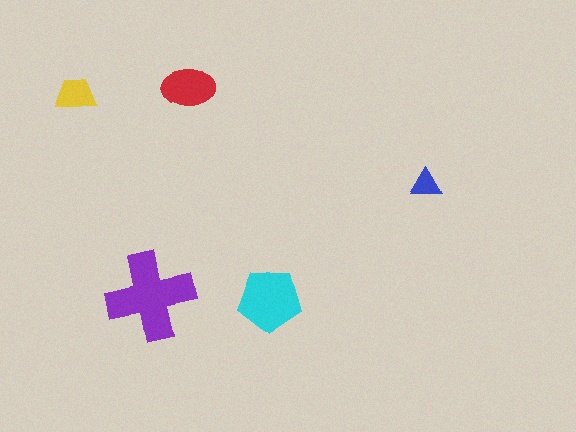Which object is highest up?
The red ellipse is topmost.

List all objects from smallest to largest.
The blue triangle, the yellow trapezoid, the red ellipse, the cyan pentagon, the purple cross.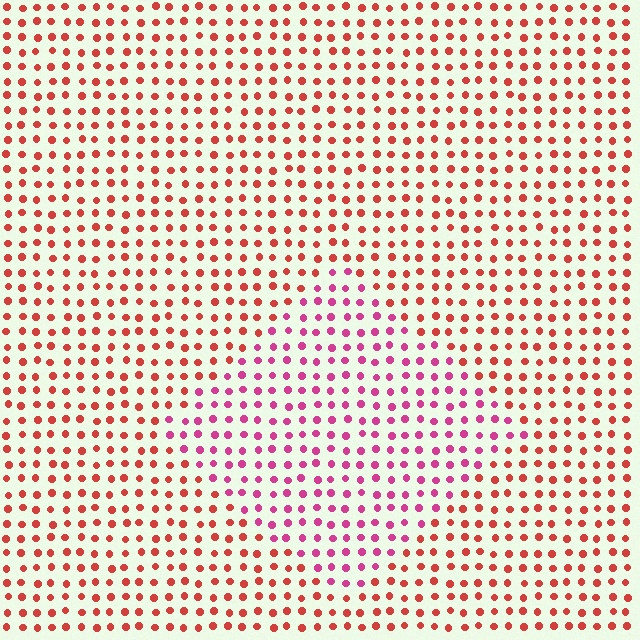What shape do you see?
I see a diamond.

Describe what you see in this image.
The image is filled with small red elements in a uniform arrangement. A diamond-shaped region is visible where the elements are tinted to a slightly different hue, forming a subtle color boundary.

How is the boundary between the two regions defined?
The boundary is defined purely by a slight shift in hue (about 36 degrees). Spacing, size, and orientation are identical on both sides.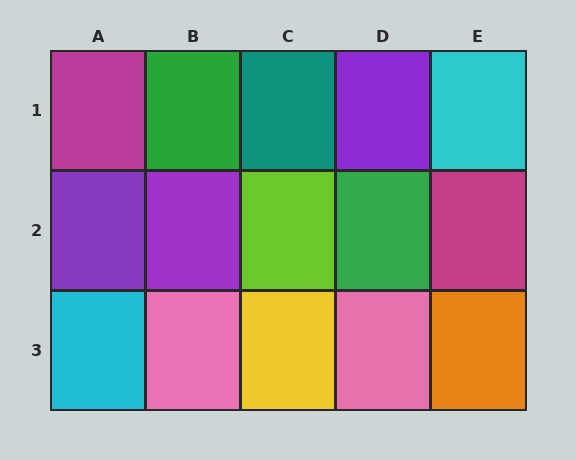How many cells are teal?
1 cell is teal.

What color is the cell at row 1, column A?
Magenta.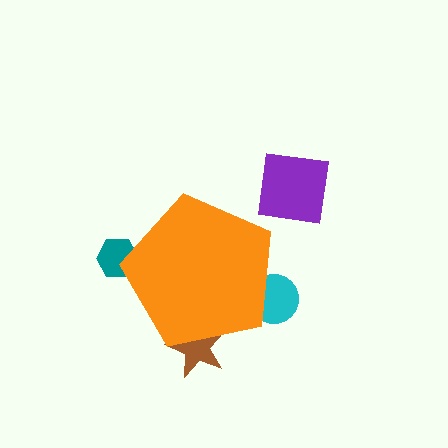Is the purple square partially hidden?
No, the purple square is fully visible.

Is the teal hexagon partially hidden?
Yes, the teal hexagon is partially hidden behind the orange pentagon.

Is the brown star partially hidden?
Yes, the brown star is partially hidden behind the orange pentagon.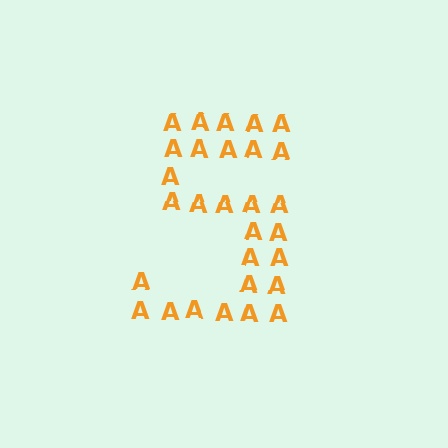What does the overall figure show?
The overall figure shows the digit 5.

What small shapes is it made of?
It is made of small letter A's.